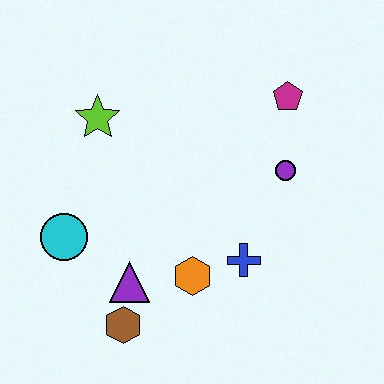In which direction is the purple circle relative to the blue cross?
The purple circle is above the blue cross.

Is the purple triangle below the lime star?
Yes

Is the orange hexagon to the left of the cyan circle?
No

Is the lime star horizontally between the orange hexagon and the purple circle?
No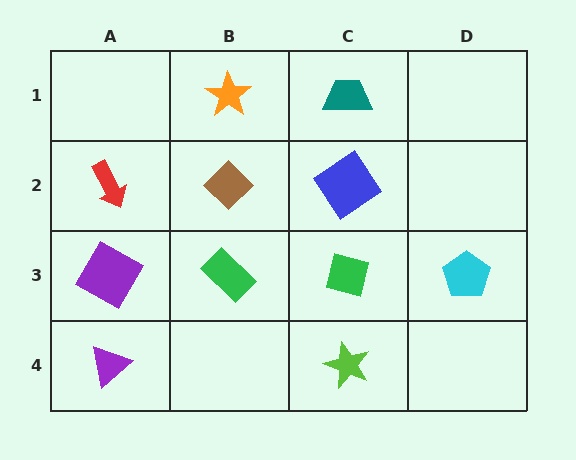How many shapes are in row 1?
2 shapes.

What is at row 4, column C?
A lime star.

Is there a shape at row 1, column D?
No, that cell is empty.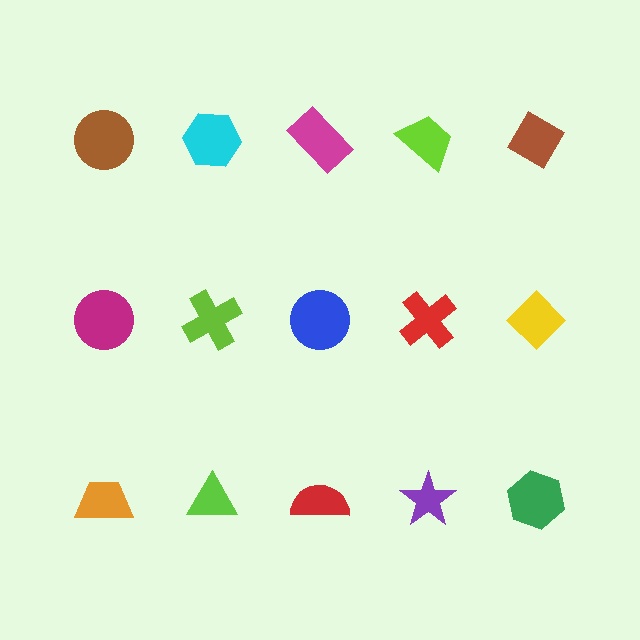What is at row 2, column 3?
A blue circle.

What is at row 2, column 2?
A lime cross.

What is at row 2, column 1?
A magenta circle.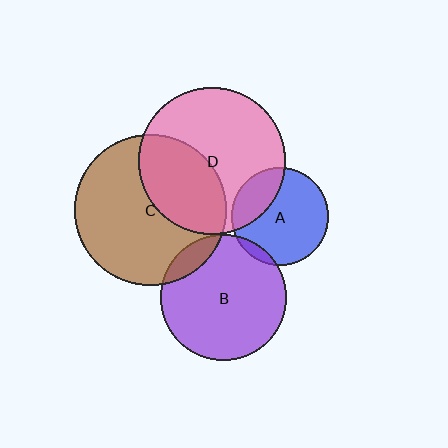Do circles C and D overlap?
Yes.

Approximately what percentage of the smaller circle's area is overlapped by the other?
Approximately 35%.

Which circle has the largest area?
Circle C (brown).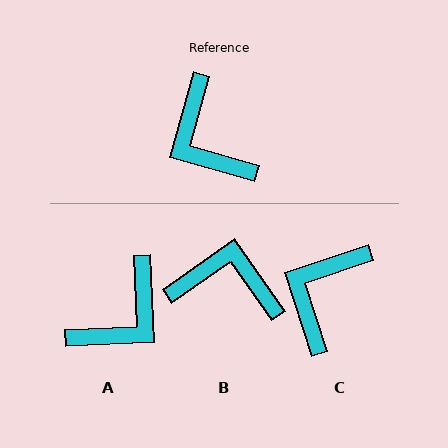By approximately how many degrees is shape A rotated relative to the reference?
Approximately 108 degrees counter-clockwise.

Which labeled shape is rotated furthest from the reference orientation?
B, about 129 degrees away.